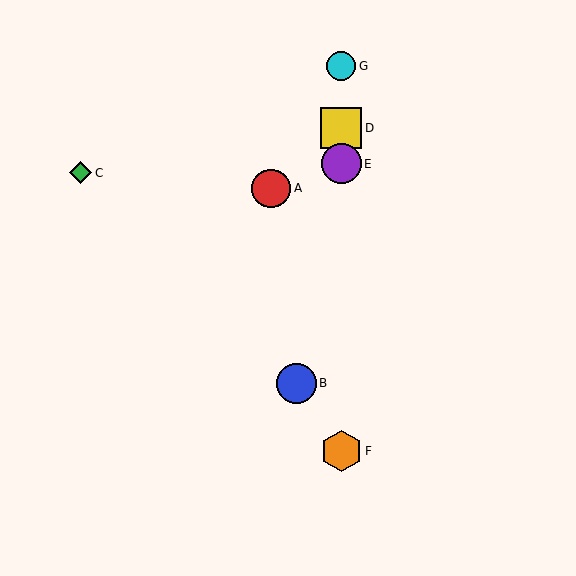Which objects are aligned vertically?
Objects D, E, F, G are aligned vertically.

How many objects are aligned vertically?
4 objects (D, E, F, G) are aligned vertically.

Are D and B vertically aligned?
No, D is at x≈341 and B is at x≈296.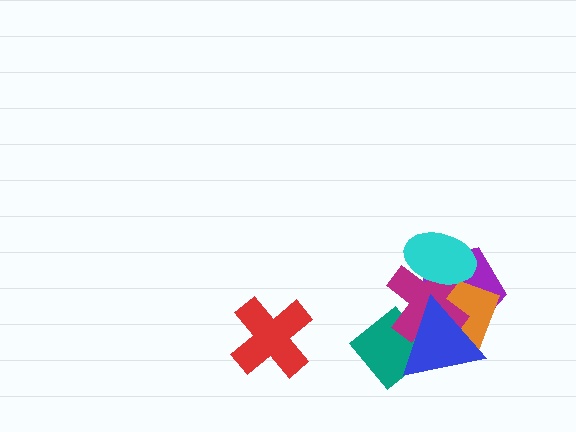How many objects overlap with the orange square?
4 objects overlap with the orange square.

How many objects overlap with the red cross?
0 objects overlap with the red cross.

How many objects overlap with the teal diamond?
2 objects overlap with the teal diamond.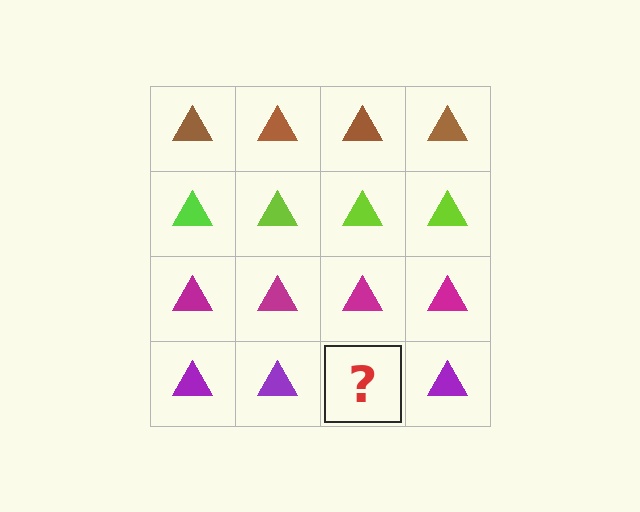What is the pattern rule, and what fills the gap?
The rule is that each row has a consistent color. The gap should be filled with a purple triangle.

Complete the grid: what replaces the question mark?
The question mark should be replaced with a purple triangle.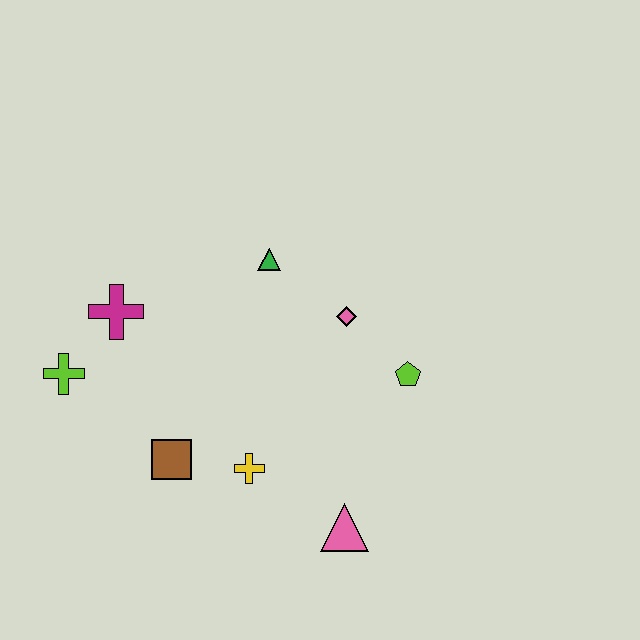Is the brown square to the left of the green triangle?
Yes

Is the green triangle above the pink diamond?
Yes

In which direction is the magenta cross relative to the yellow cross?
The magenta cross is above the yellow cross.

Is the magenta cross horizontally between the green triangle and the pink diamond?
No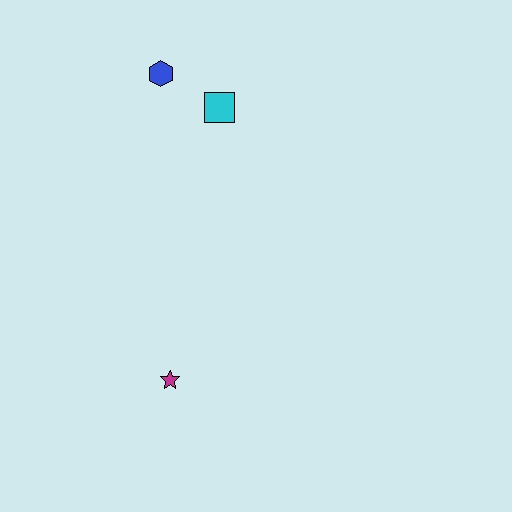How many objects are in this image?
There are 3 objects.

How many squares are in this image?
There is 1 square.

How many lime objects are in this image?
There are no lime objects.